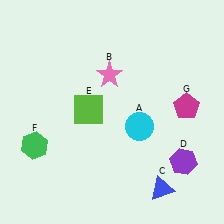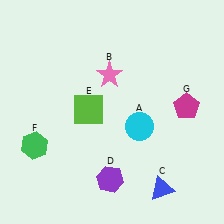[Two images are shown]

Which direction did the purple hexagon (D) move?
The purple hexagon (D) moved left.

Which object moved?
The purple hexagon (D) moved left.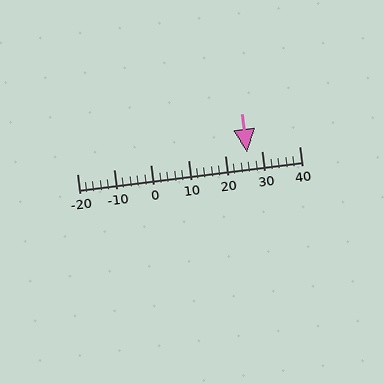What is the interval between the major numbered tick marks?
The major tick marks are spaced 10 units apart.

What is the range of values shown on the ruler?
The ruler shows values from -20 to 40.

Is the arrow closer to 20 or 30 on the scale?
The arrow is closer to 30.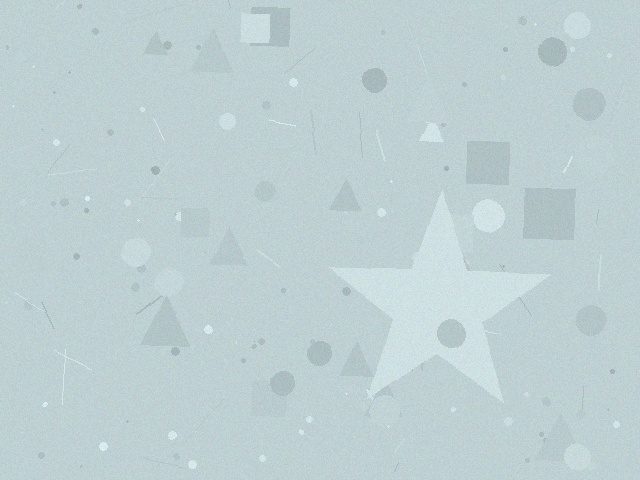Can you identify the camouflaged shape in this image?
The camouflaged shape is a star.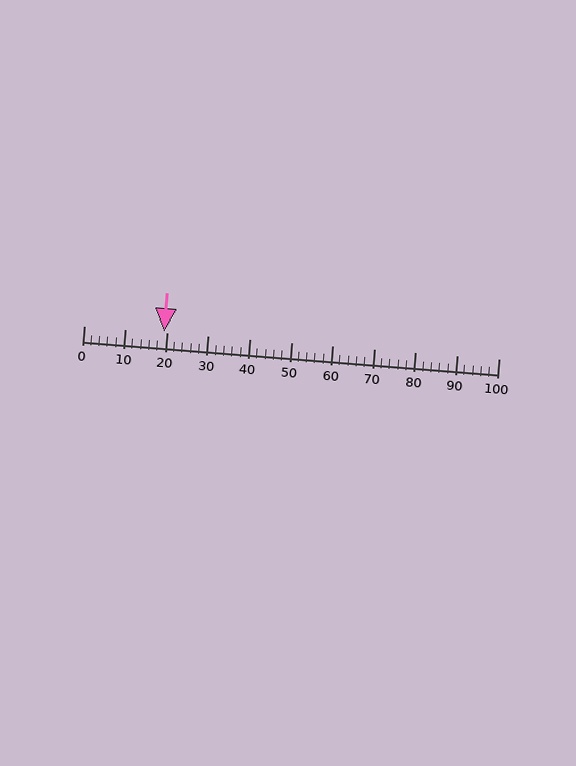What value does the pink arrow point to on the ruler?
The pink arrow points to approximately 19.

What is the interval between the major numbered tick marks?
The major tick marks are spaced 10 units apart.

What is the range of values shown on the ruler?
The ruler shows values from 0 to 100.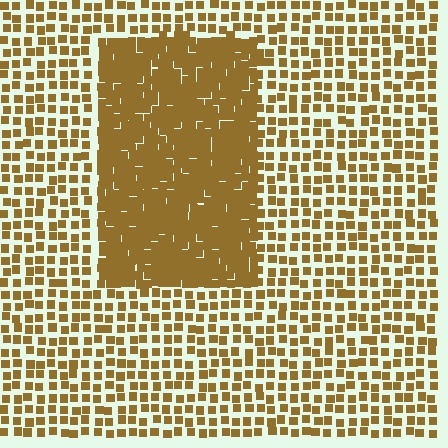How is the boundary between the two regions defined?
The boundary is defined by a change in element density (approximately 2.3x ratio). All elements are the same color, size, and shape.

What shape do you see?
I see a rectangle.